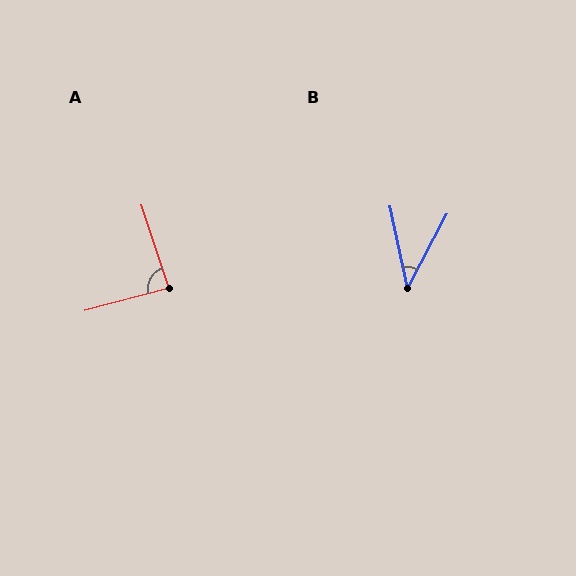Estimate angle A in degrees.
Approximately 87 degrees.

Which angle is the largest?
A, at approximately 87 degrees.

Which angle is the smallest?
B, at approximately 40 degrees.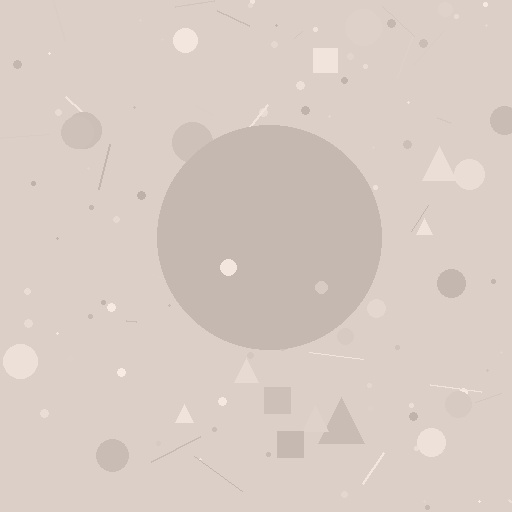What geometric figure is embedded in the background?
A circle is embedded in the background.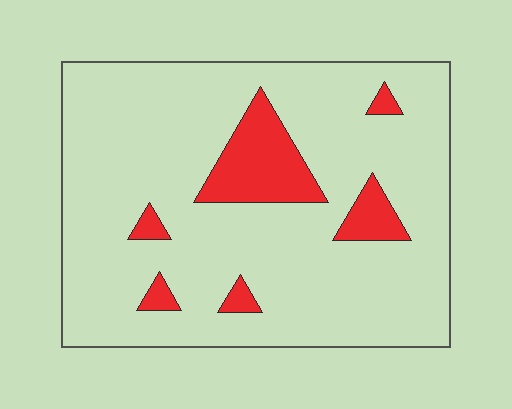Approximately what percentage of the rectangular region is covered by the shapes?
Approximately 15%.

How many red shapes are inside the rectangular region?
6.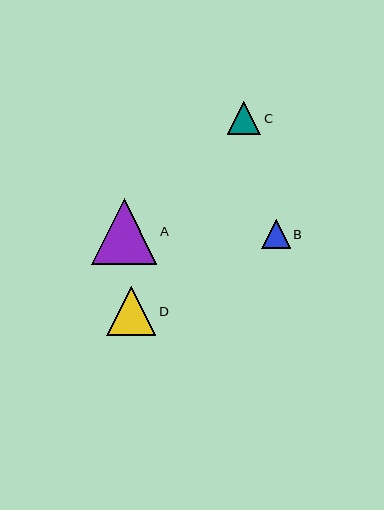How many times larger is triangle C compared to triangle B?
Triangle C is approximately 1.2 times the size of triangle B.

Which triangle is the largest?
Triangle A is the largest with a size of approximately 66 pixels.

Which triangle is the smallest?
Triangle B is the smallest with a size of approximately 28 pixels.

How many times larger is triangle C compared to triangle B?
Triangle C is approximately 1.2 times the size of triangle B.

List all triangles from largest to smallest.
From largest to smallest: A, D, C, B.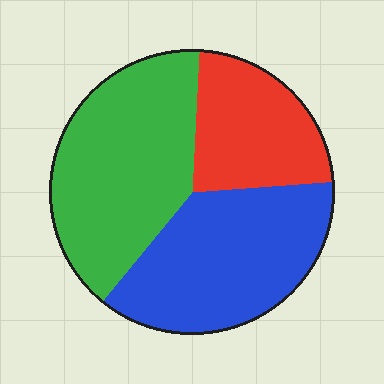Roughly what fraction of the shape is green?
Green takes up between a third and a half of the shape.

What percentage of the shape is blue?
Blue covers 37% of the shape.